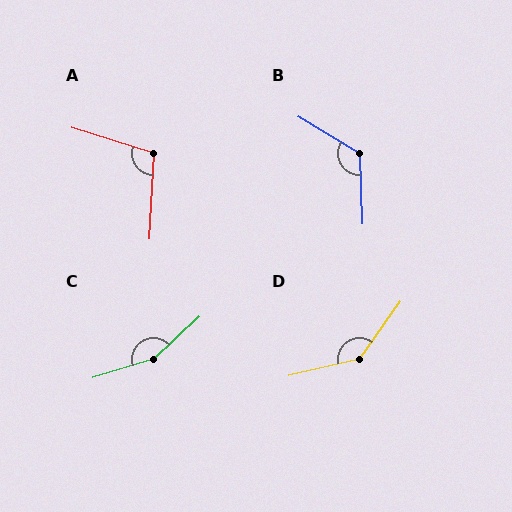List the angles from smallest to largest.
A (104°), B (123°), D (138°), C (154°).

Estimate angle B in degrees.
Approximately 123 degrees.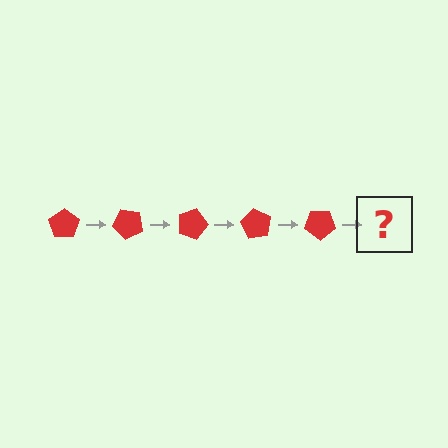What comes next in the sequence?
The next element should be a red pentagon rotated 225 degrees.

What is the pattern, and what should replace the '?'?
The pattern is that the pentagon rotates 45 degrees each step. The '?' should be a red pentagon rotated 225 degrees.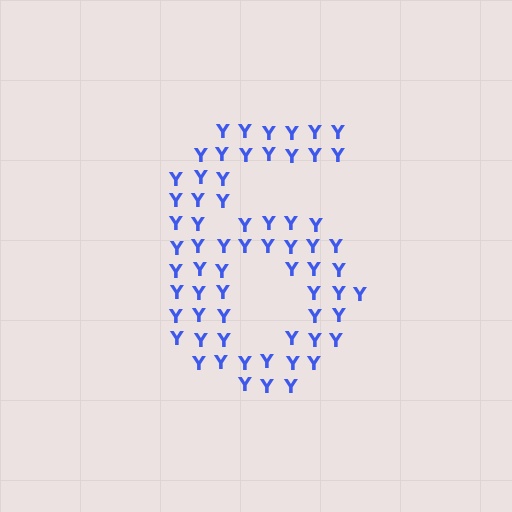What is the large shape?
The large shape is the digit 6.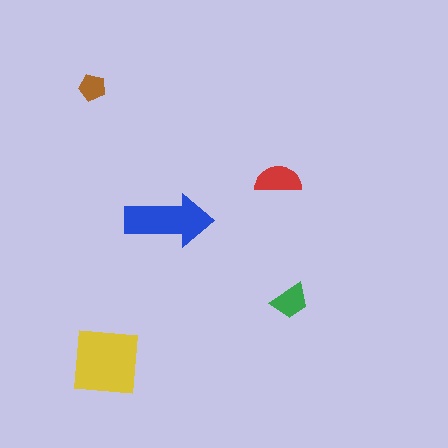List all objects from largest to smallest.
The yellow square, the blue arrow, the red semicircle, the green trapezoid, the brown pentagon.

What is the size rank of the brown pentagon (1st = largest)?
5th.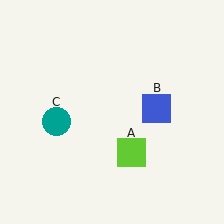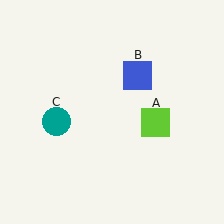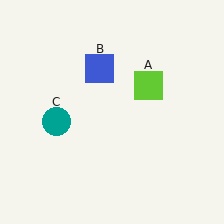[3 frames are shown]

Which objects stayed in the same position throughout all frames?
Teal circle (object C) remained stationary.